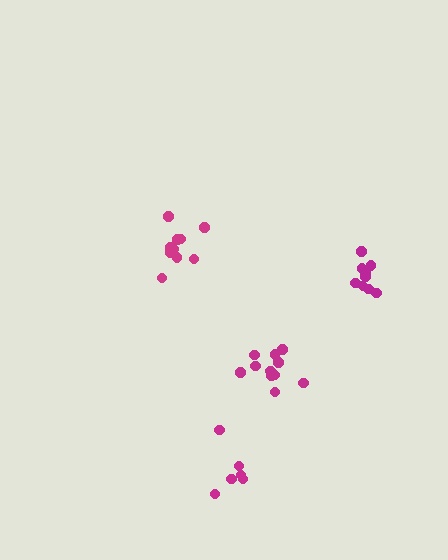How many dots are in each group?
Group 1: 9 dots, Group 2: 10 dots, Group 3: 11 dots, Group 4: 6 dots (36 total).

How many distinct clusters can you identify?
There are 4 distinct clusters.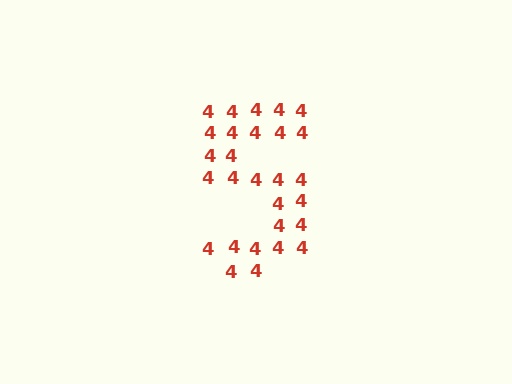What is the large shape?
The large shape is the digit 5.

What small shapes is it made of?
It is made of small digit 4's.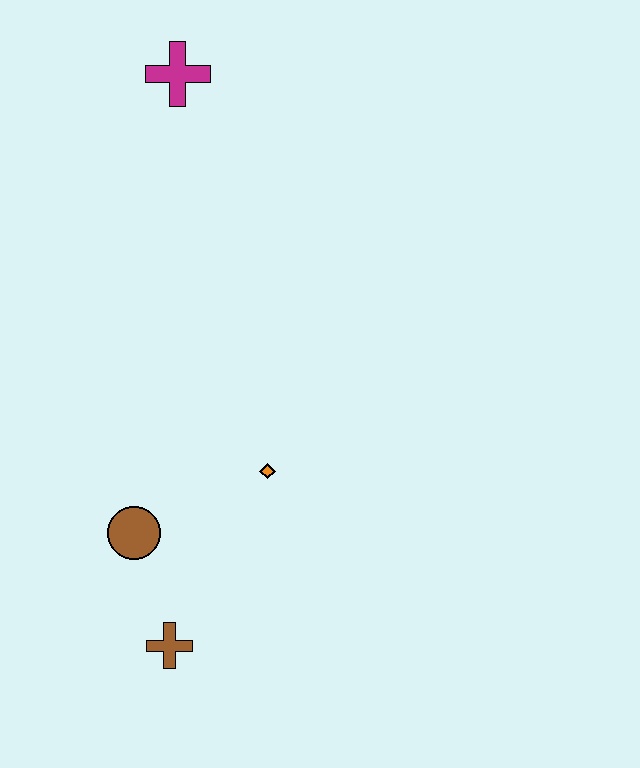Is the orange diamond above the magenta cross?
No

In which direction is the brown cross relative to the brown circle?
The brown cross is below the brown circle.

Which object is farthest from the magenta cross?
The brown cross is farthest from the magenta cross.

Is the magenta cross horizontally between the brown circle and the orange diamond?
Yes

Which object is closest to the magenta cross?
The orange diamond is closest to the magenta cross.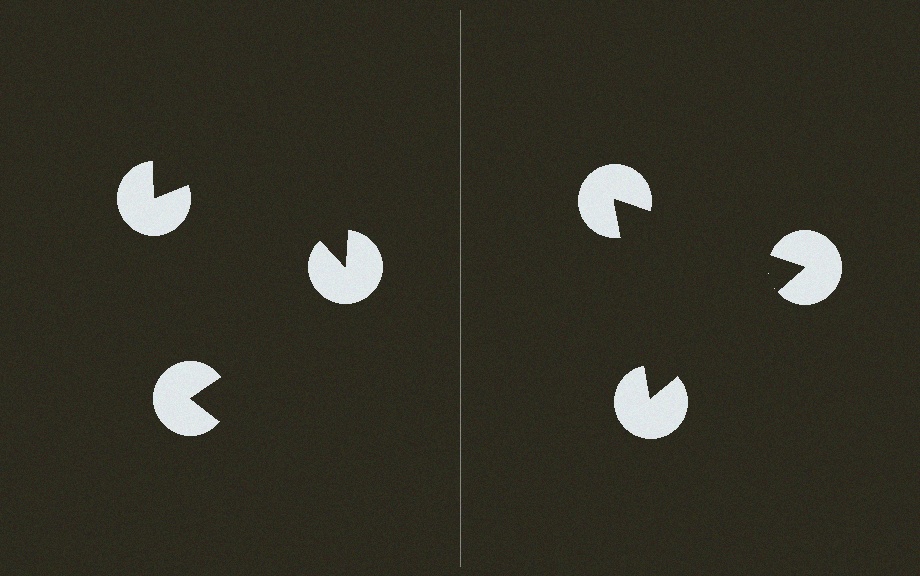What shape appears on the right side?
An illusory triangle.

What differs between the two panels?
The pac-man discs are positioned identically on both sides; only the wedge orientations differ. On the right they align to a triangle; on the left they are misaligned.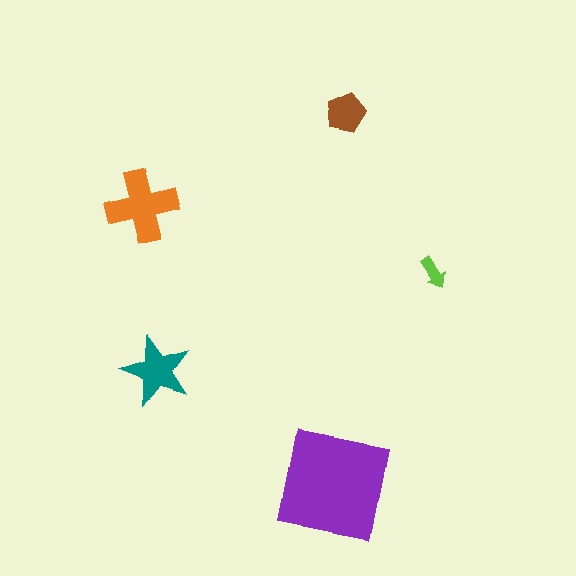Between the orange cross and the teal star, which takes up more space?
The orange cross.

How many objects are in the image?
There are 5 objects in the image.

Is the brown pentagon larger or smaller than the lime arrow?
Larger.